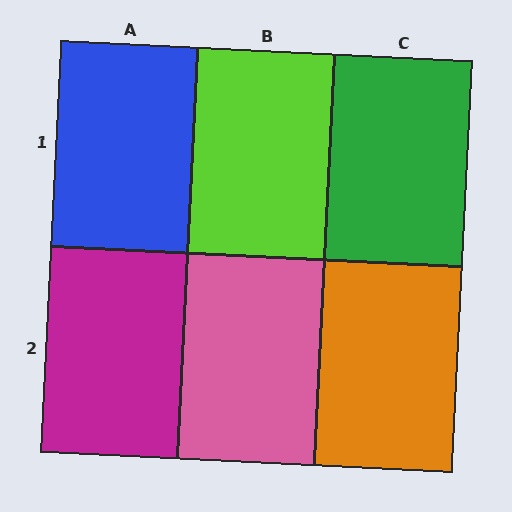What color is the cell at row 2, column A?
Magenta.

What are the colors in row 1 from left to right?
Blue, lime, green.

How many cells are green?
1 cell is green.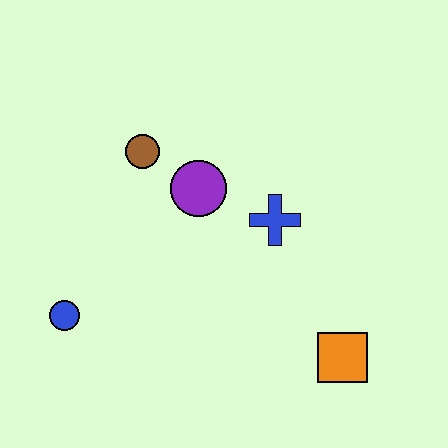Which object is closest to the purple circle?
The brown circle is closest to the purple circle.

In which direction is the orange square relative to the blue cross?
The orange square is below the blue cross.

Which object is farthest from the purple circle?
The orange square is farthest from the purple circle.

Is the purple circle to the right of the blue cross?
No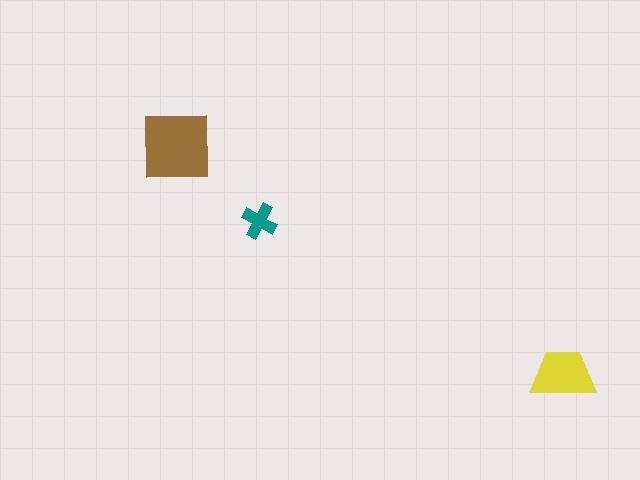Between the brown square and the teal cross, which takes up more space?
The brown square.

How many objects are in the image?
There are 3 objects in the image.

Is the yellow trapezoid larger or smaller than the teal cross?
Larger.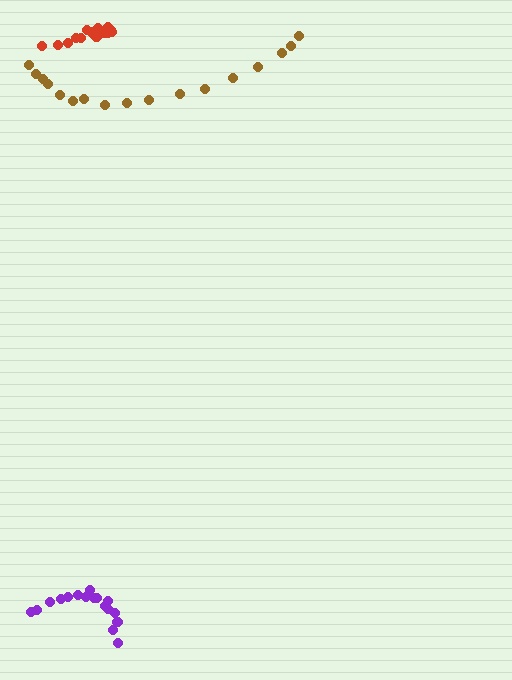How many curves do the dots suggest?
There are 3 distinct paths.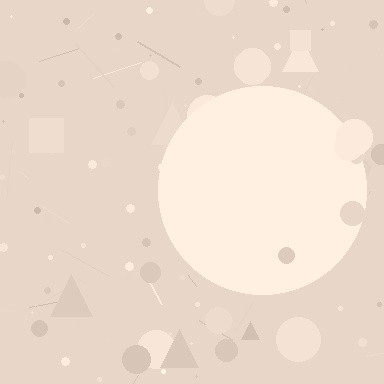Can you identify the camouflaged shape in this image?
The camouflaged shape is a circle.